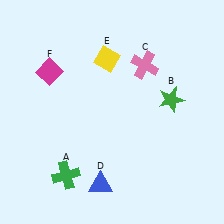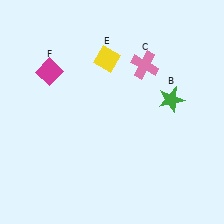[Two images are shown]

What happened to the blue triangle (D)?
The blue triangle (D) was removed in Image 2. It was in the bottom-left area of Image 1.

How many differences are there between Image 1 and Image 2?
There are 2 differences between the two images.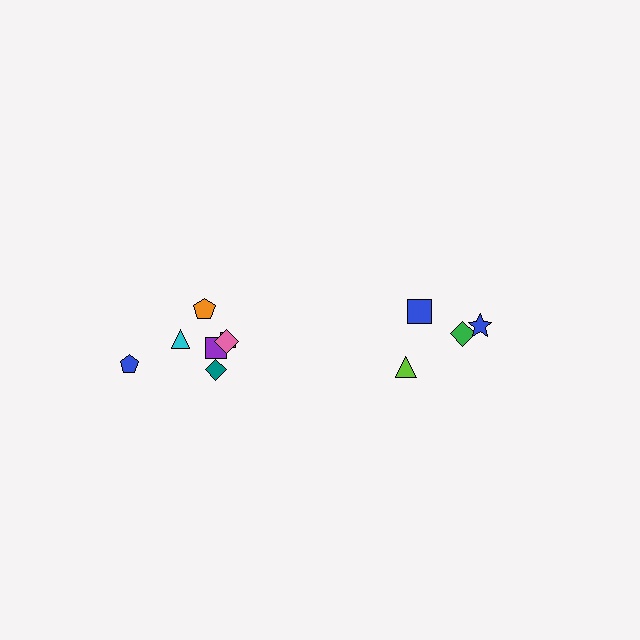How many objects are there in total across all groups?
There are 11 objects.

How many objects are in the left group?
There are 7 objects.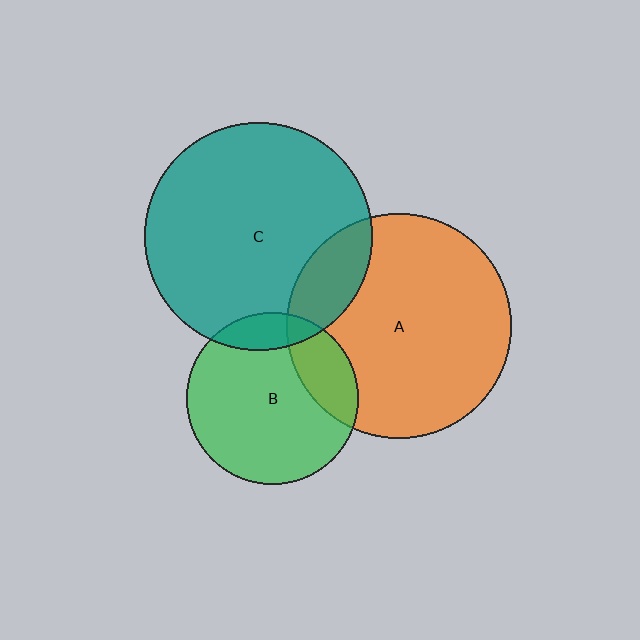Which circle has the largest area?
Circle C (teal).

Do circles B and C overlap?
Yes.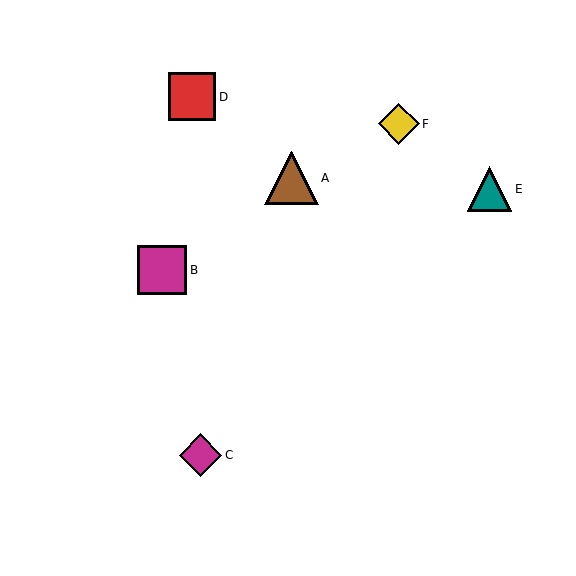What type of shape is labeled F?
Shape F is a yellow diamond.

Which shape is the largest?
The brown triangle (labeled A) is the largest.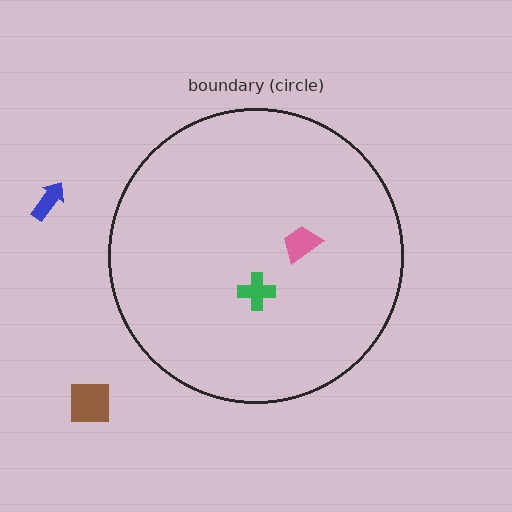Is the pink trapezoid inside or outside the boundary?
Inside.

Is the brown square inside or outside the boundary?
Outside.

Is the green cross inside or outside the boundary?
Inside.